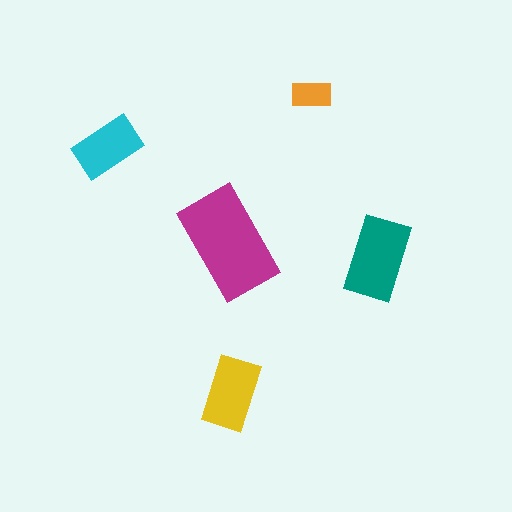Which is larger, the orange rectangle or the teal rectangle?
The teal one.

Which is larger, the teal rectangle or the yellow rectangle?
The teal one.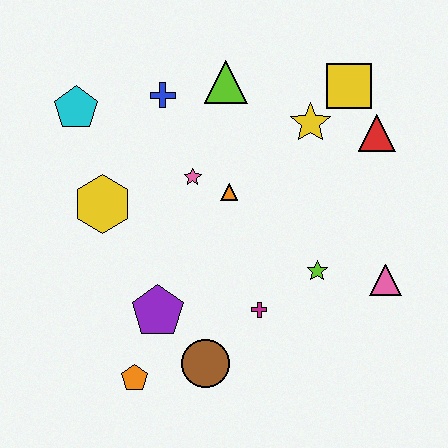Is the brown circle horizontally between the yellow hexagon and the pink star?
No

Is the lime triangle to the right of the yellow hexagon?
Yes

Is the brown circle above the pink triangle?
No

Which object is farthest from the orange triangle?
The orange pentagon is farthest from the orange triangle.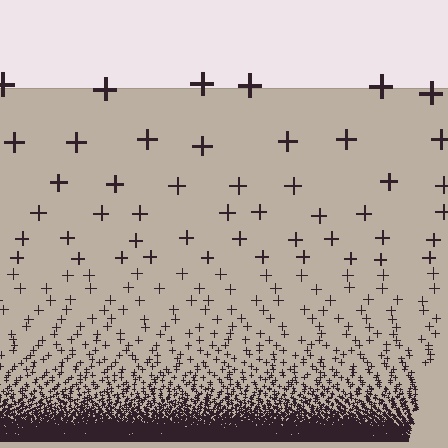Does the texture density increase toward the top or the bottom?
Density increases toward the bottom.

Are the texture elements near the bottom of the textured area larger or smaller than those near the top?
Smaller. The gradient is inverted — elements near the bottom are smaller and denser.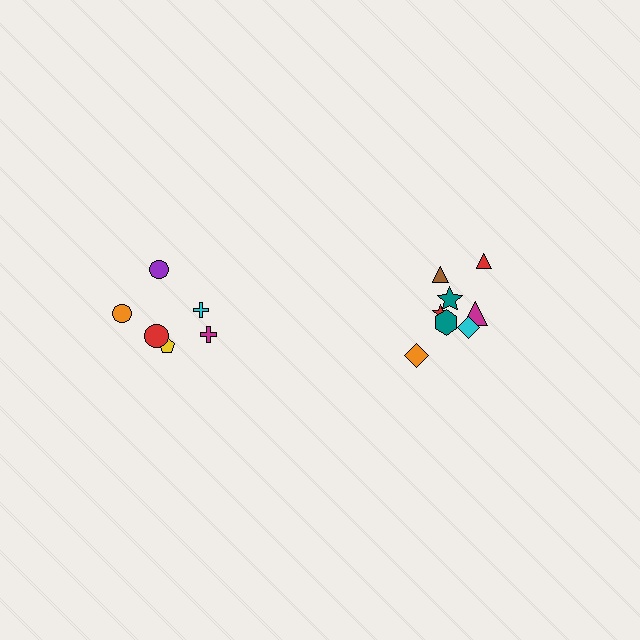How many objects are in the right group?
There are 8 objects.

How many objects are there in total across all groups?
There are 14 objects.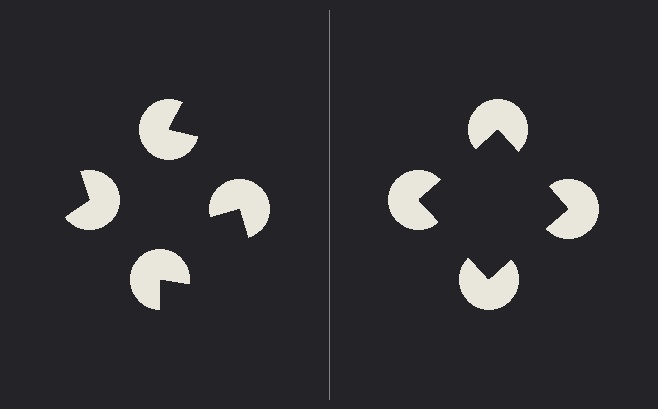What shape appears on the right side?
An illusory square.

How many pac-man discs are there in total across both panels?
8 — 4 on each side.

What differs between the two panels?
The pac-man discs are positioned identically on both sides; only the wedge orientations differ. On the right they align to a square; on the left they are misaligned.